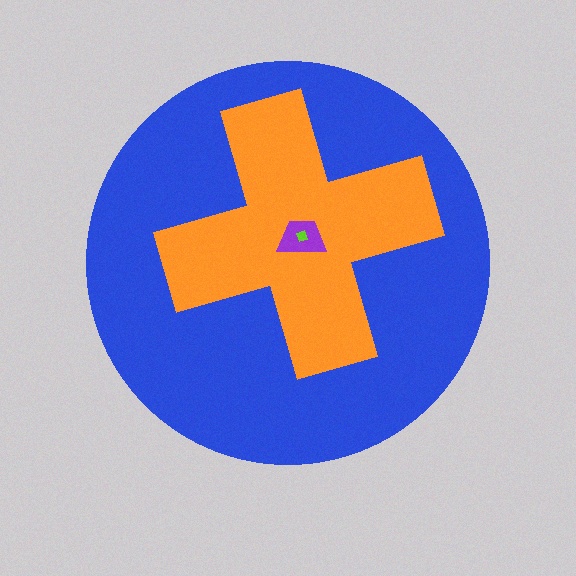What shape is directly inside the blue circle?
The orange cross.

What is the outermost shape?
The blue circle.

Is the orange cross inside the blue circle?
Yes.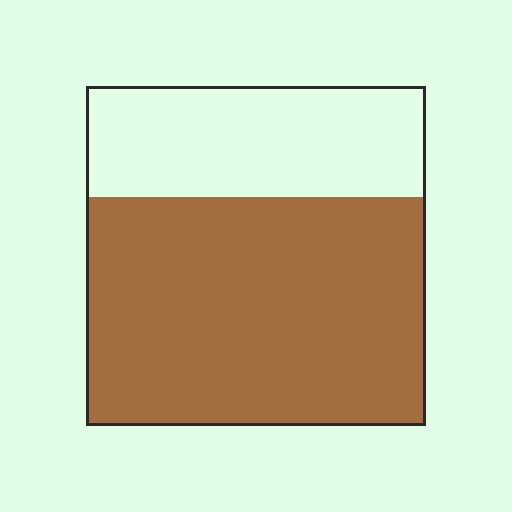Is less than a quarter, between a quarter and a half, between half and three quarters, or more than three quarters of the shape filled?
Between half and three quarters.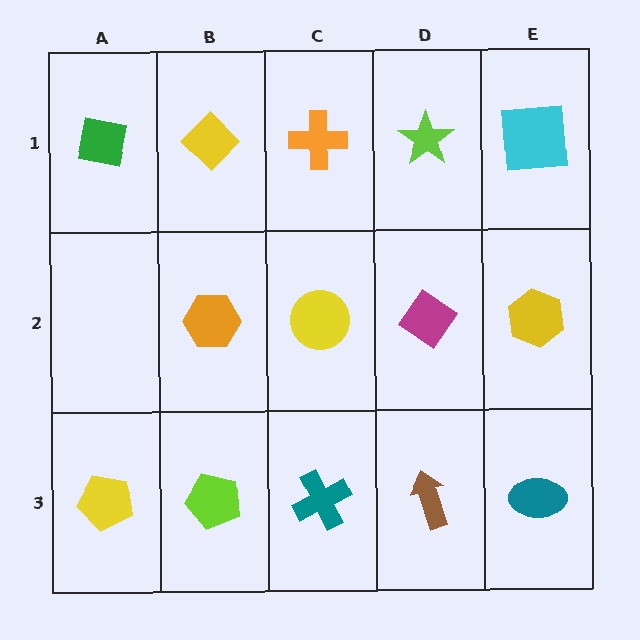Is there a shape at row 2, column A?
No, that cell is empty.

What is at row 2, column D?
A magenta diamond.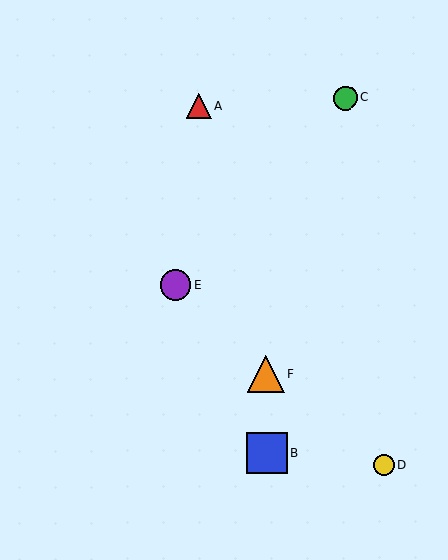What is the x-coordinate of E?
Object E is at x≈175.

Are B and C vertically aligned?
No, B is at x≈267 and C is at x≈345.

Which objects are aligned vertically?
Objects B, F are aligned vertically.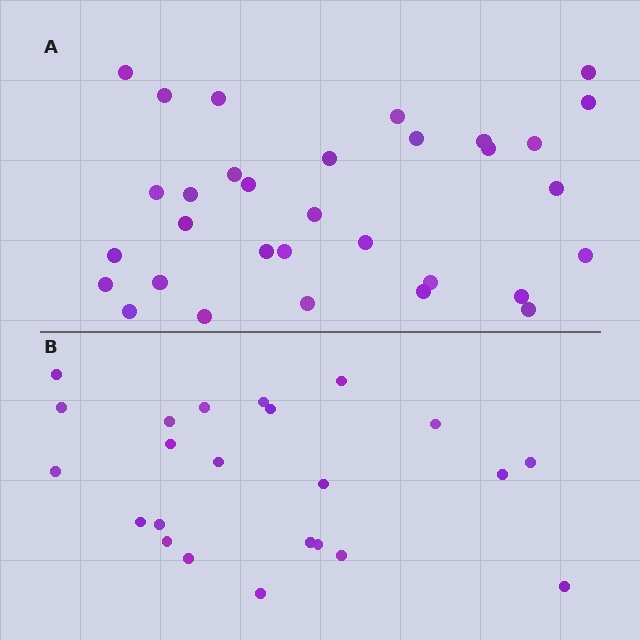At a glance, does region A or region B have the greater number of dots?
Region A (the top region) has more dots.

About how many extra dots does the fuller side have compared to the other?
Region A has roughly 8 or so more dots than region B.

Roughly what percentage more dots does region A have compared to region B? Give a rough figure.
About 40% more.